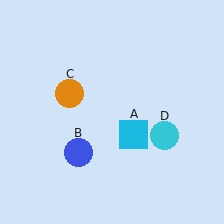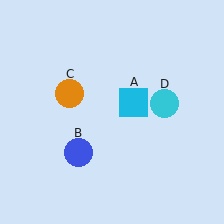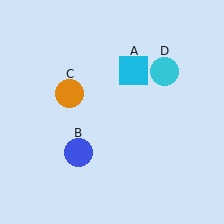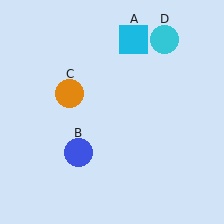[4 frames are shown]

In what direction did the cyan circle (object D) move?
The cyan circle (object D) moved up.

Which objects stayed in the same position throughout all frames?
Blue circle (object B) and orange circle (object C) remained stationary.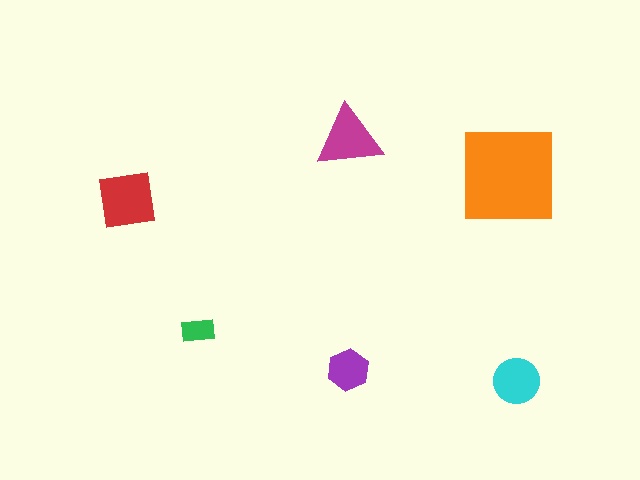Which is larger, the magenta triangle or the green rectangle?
The magenta triangle.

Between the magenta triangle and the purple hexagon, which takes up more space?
The magenta triangle.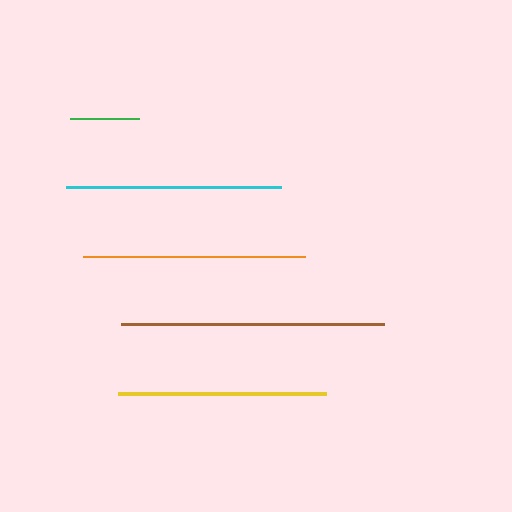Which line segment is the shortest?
The green line is the shortest at approximately 69 pixels.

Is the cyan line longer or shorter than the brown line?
The brown line is longer than the cyan line.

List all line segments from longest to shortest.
From longest to shortest: brown, orange, cyan, yellow, green.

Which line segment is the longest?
The brown line is the longest at approximately 263 pixels.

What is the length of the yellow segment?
The yellow segment is approximately 208 pixels long.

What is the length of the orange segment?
The orange segment is approximately 222 pixels long.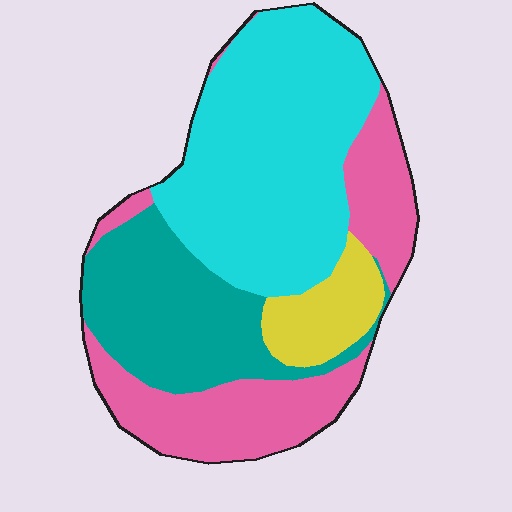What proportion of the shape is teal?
Teal takes up about one quarter (1/4) of the shape.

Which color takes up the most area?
Cyan, at roughly 40%.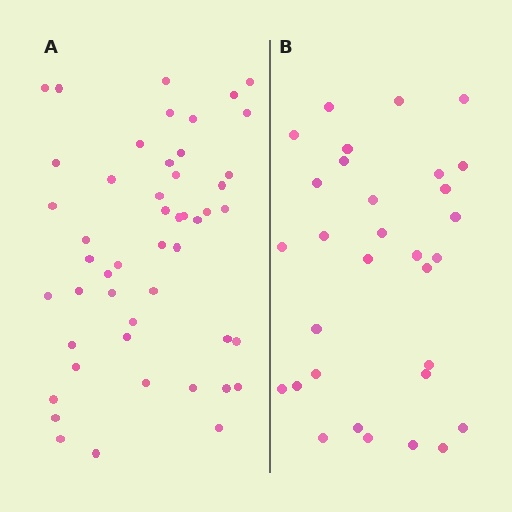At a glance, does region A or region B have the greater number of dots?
Region A (the left region) has more dots.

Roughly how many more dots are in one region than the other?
Region A has approximately 20 more dots than region B.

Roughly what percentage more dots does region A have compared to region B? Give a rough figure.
About 60% more.